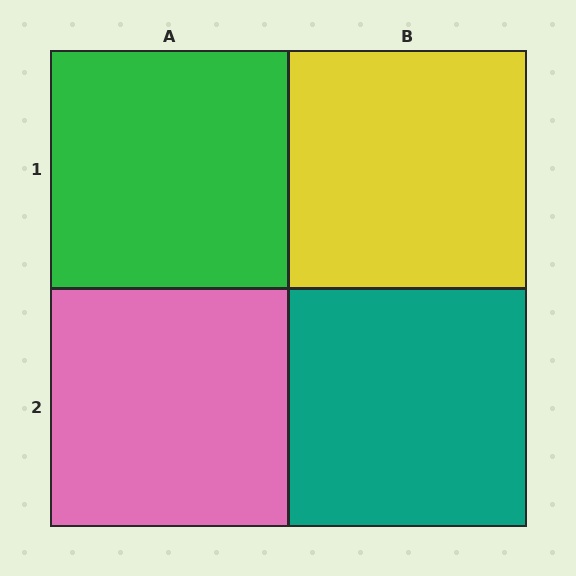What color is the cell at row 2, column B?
Teal.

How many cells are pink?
1 cell is pink.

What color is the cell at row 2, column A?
Pink.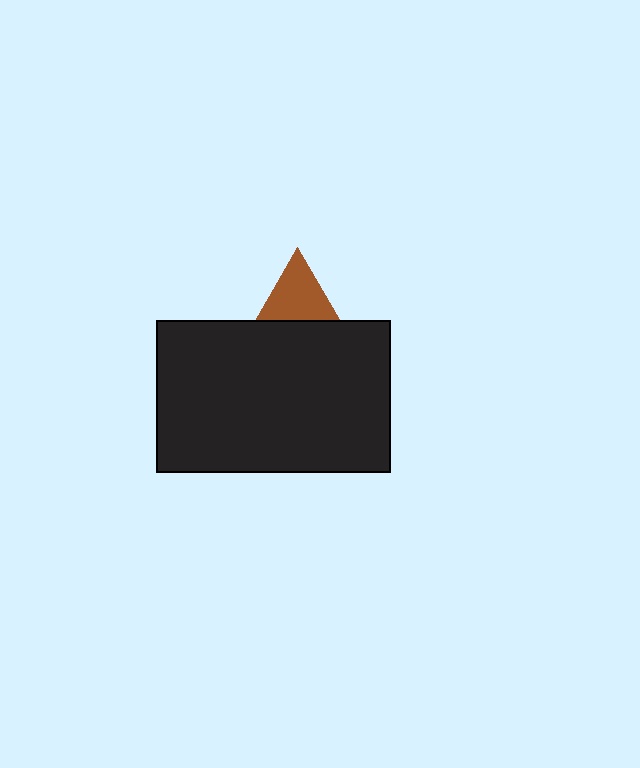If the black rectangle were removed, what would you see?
You would see the complete brown triangle.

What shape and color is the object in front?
The object in front is a black rectangle.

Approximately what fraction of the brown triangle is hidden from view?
Roughly 52% of the brown triangle is hidden behind the black rectangle.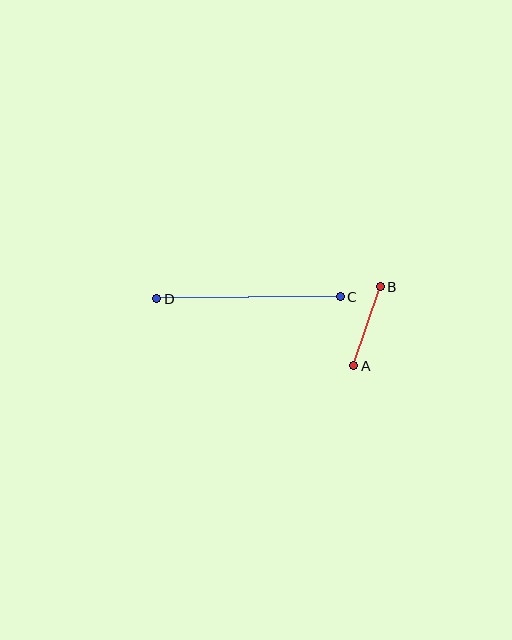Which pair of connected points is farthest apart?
Points C and D are farthest apart.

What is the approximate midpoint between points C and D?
The midpoint is at approximately (248, 298) pixels.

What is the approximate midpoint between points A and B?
The midpoint is at approximately (367, 326) pixels.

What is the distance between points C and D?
The distance is approximately 183 pixels.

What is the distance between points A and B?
The distance is approximately 83 pixels.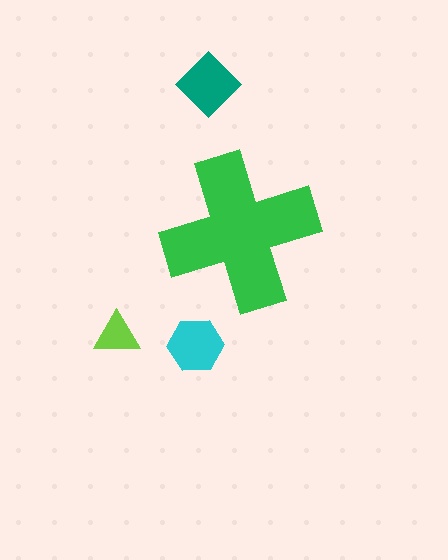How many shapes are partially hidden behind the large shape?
0 shapes are partially hidden.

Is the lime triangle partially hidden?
No, the lime triangle is fully visible.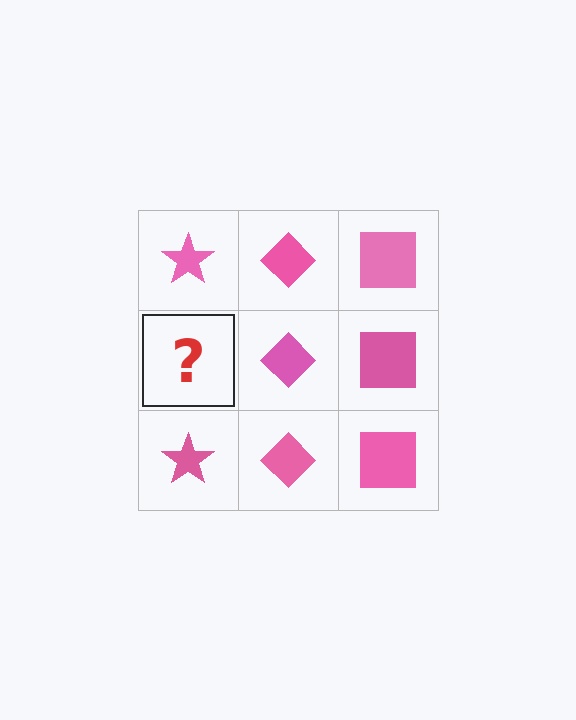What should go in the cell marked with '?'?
The missing cell should contain a pink star.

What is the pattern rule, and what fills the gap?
The rule is that each column has a consistent shape. The gap should be filled with a pink star.